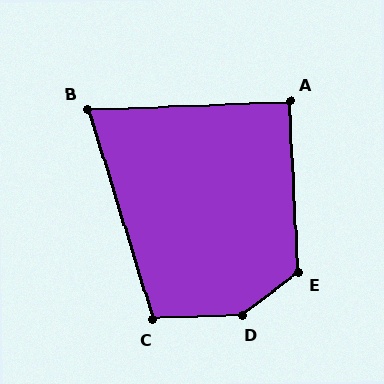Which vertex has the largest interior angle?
D, at approximately 145 degrees.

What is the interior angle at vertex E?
Approximately 125 degrees (obtuse).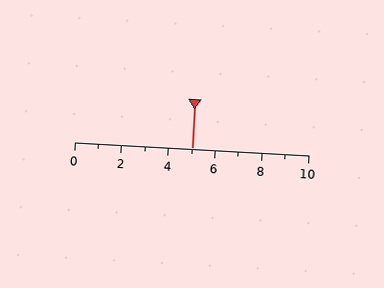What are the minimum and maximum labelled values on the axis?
The axis runs from 0 to 10.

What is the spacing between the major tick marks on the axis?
The major ticks are spaced 2 apart.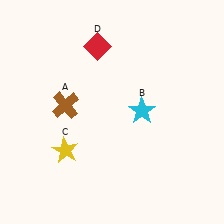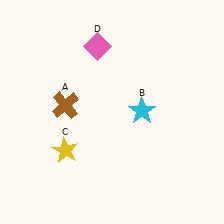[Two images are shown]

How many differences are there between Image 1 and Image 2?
There is 1 difference between the two images.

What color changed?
The diamond (D) changed from red in Image 1 to pink in Image 2.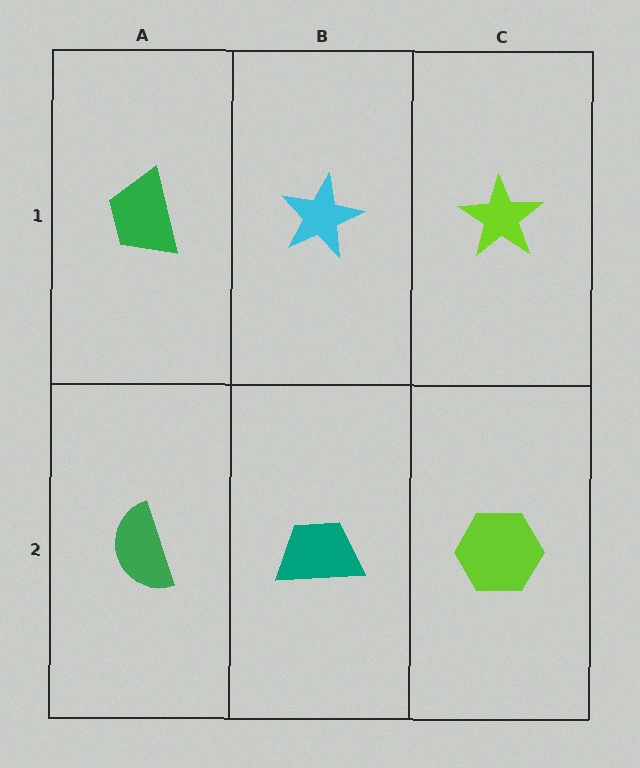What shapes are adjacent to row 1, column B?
A teal trapezoid (row 2, column B), a green trapezoid (row 1, column A), a lime star (row 1, column C).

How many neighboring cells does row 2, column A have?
2.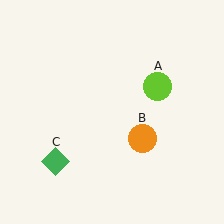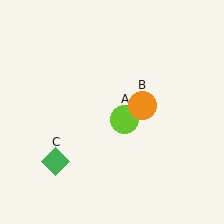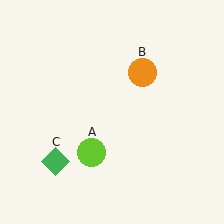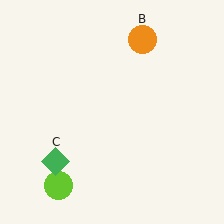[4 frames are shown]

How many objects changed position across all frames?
2 objects changed position: lime circle (object A), orange circle (object B).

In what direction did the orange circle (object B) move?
The orange circle (object B) moved up.